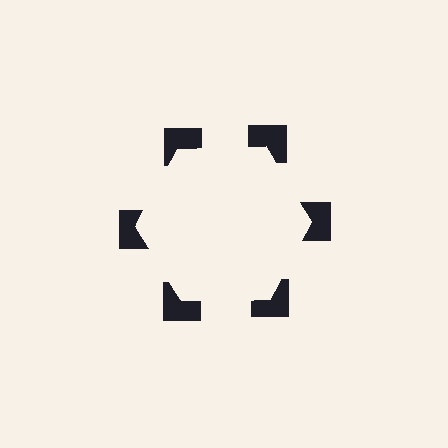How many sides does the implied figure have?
6 sides.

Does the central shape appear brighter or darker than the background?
It typically appears slightly brighter than the background, even though no actual brightness change is drawn.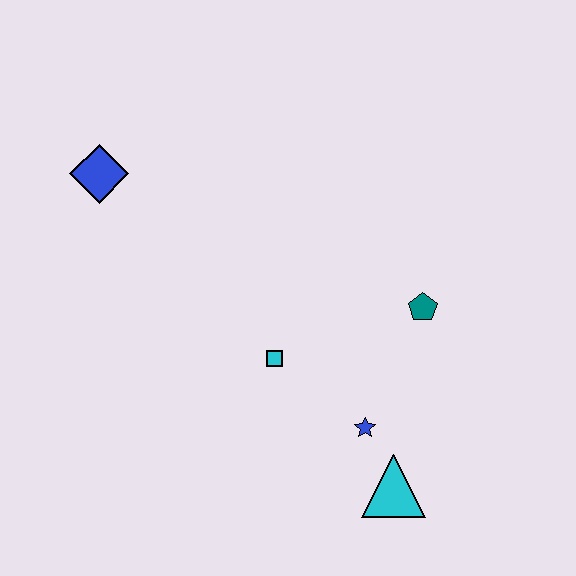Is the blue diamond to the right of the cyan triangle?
No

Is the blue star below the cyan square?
Yes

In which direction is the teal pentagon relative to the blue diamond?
The teal pentagon is to the right of the blue diamond.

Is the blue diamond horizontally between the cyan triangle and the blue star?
No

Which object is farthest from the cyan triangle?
The blue diamond is farthest from the cyan triangle.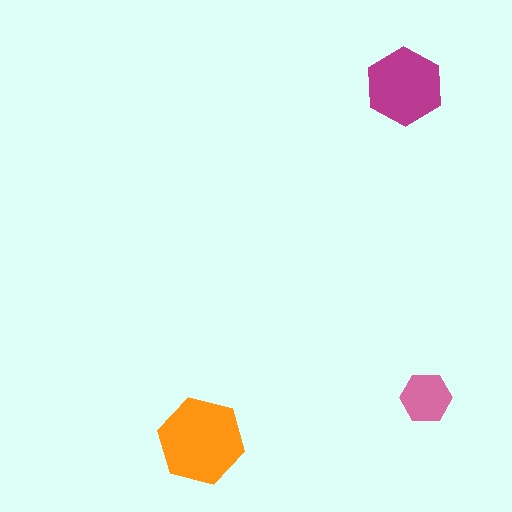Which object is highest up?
The magenta hexagon is topmost.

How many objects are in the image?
There are 3 objects in the image.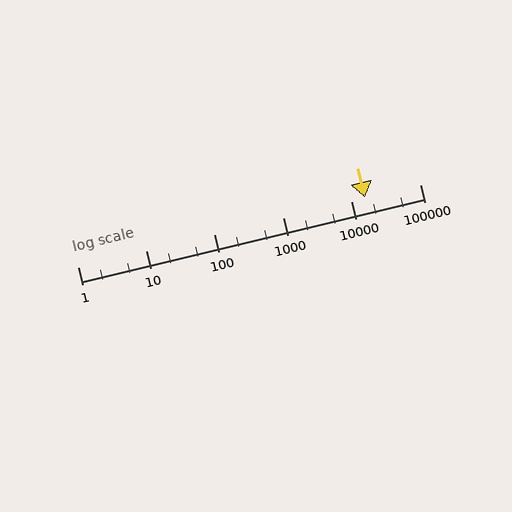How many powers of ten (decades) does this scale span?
The scale spans 5 decades, from 1 to 100000.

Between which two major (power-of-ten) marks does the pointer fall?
The pointer is between 10000 and 100000.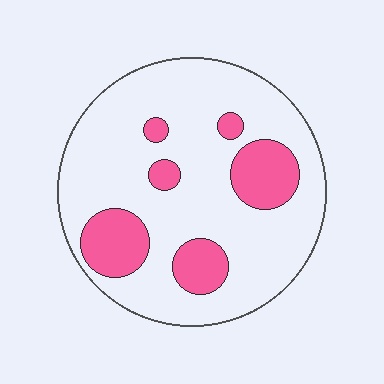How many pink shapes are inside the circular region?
6.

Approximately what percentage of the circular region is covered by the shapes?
Approximately 20%.